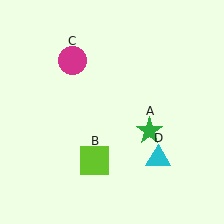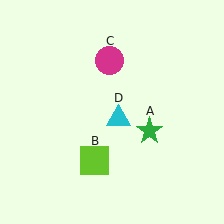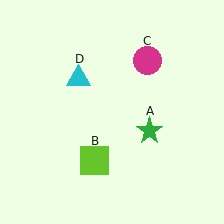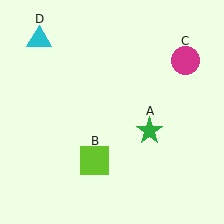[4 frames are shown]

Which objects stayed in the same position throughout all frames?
Green star (object A) and lime square (object B) remained stationary.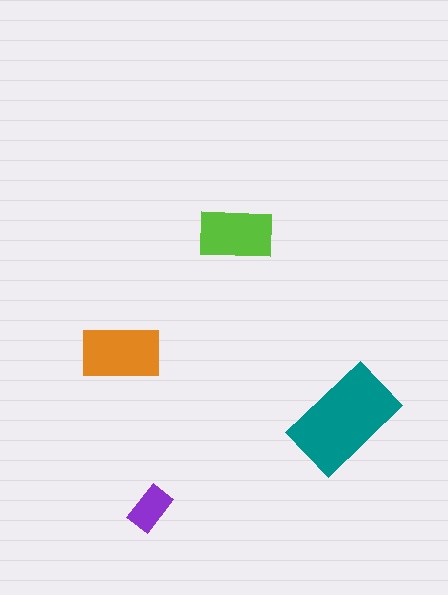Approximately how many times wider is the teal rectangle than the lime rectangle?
About 1.5 times wider.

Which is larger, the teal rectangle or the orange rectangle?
The teal one.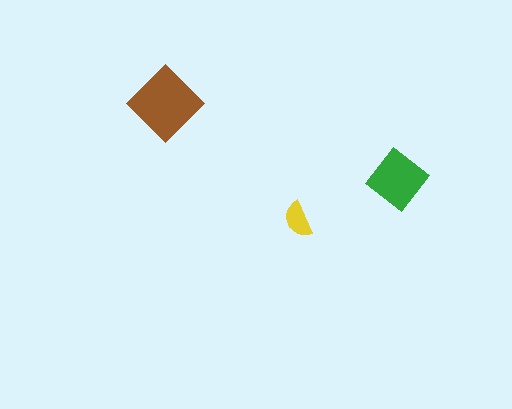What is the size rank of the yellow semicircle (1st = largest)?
3rd.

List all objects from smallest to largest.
The yellow semicircle, the green diamond, the brown diamond.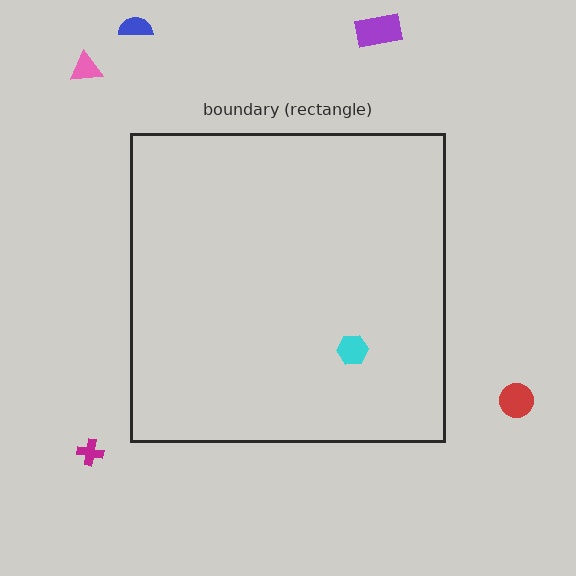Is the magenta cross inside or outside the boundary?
Outside.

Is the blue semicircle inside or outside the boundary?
Outside.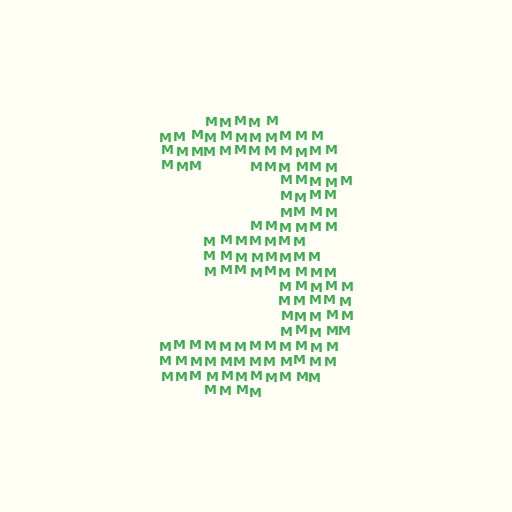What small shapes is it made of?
It is made of small letter M's.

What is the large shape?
The large shape is the digit 3.